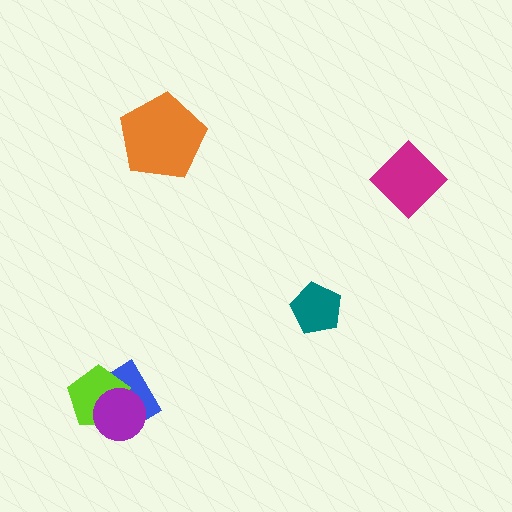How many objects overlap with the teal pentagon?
0 objects overlap with the teal pentagon.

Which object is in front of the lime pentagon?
The purple circle is in front of the lime pentagon.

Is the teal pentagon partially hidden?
No, no other shape covers it.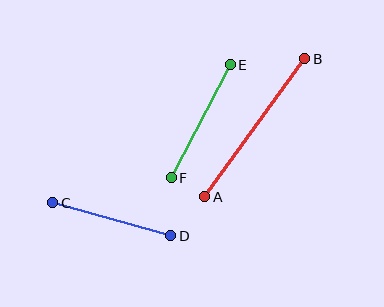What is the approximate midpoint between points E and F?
The midpoint is at approximately (201, 121) pixels.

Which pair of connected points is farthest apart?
Points A and B are farthest apart.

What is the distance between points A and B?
The distance is approximately 171 pixels.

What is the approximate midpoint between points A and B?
The midpoint is at approximately (255, 128) pixels.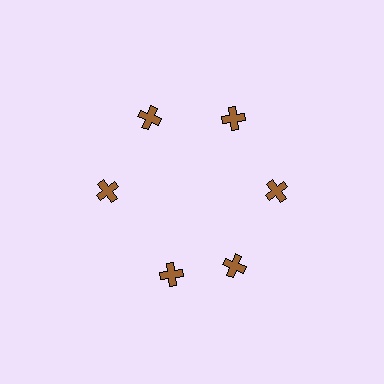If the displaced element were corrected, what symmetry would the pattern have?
It would have 6-fold rotational symmetry — the pattern would map onto itself every 60 degrees.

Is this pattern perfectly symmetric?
No. The 6 brown crosses are arranged in a ring, but one element near the 7 o'clock position is rotated out of alignment along the ring, breaking the 6-fold rotational symmetry.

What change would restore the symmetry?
The symmetry would be restored by rotating it back into even spacing with its neighbors so that all 6 crosses sit at equal angles and equal distance from the center.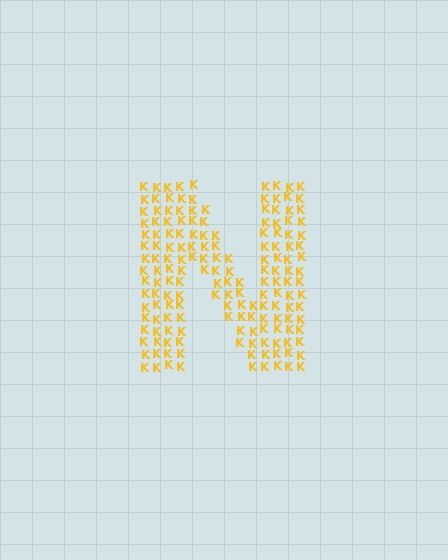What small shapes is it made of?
It is made of small letter K's.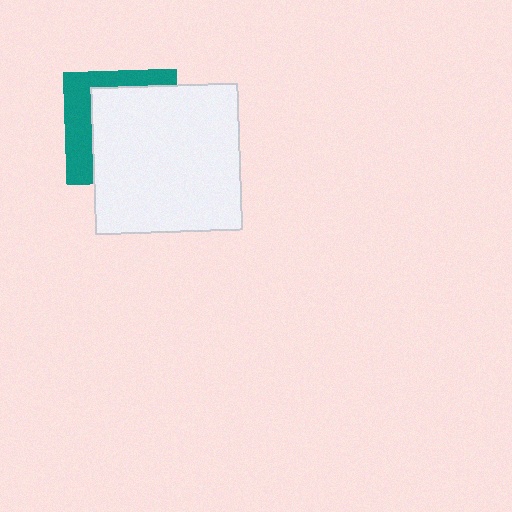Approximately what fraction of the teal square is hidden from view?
Roughly 66% of the teal square is hidden behind the white square.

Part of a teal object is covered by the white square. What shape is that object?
It is a square.